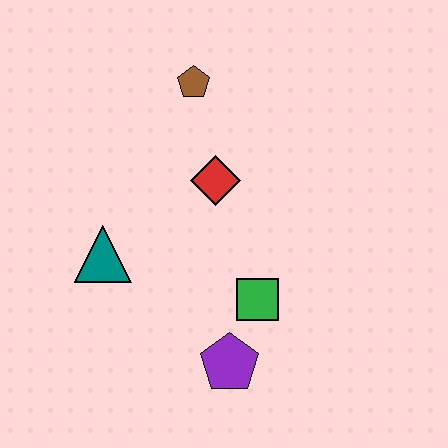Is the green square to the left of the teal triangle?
No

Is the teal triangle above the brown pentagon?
No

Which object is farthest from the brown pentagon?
The purple pentagon is farthest from the brown pentagon.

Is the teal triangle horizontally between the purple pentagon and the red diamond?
No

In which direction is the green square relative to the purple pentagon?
The green square is above the purple pentagon.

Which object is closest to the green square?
The purple pentagon is closest to the green square.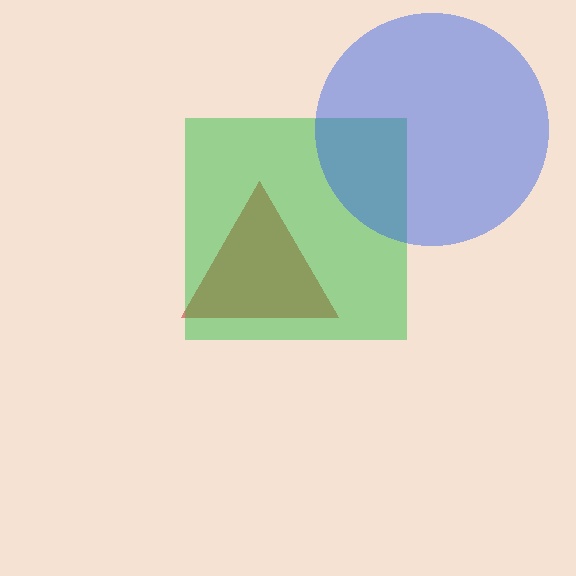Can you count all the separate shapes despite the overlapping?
Yes, there are 3 separate shapes.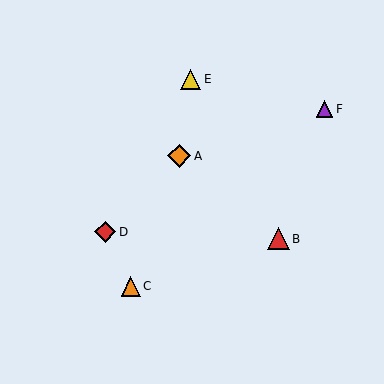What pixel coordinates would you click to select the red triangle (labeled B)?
Click at (278, 239) to select the red triangle B.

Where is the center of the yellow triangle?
The center of the yellow triangle is at (191, 79).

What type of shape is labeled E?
Shape E is a yellow triangle.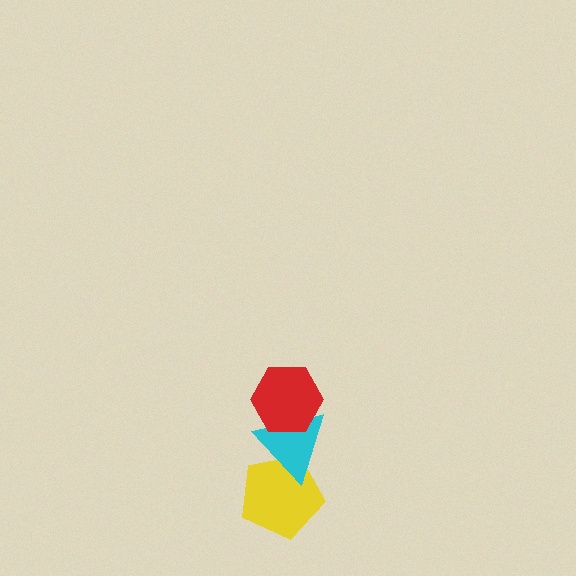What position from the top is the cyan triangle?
The cyan triangle is 2nd from the top.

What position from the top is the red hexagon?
The red hexagon is 1st from the top.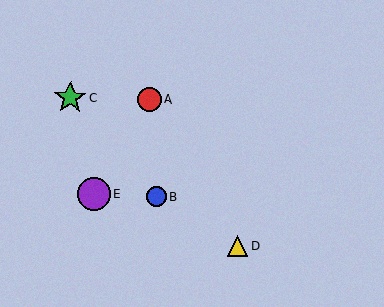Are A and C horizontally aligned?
Yes, both are at y≈99.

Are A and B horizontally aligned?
No, A is at y≈99 and B is at y≈196.